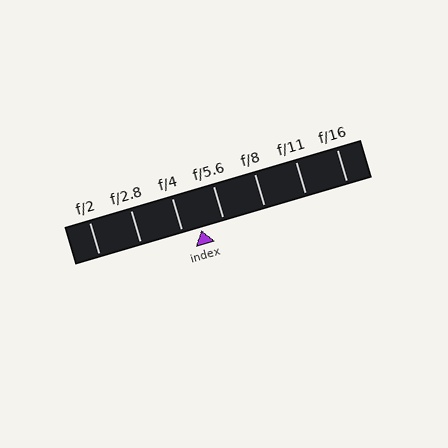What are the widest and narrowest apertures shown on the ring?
The widest aperture shown is f/2 and the narrowest is f/16.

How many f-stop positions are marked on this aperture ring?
There are 7 f-stop positions marked.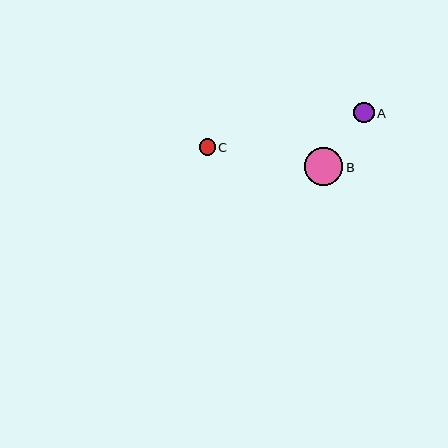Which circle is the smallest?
Circle C is the smallest with a size of approximately 16 pixels.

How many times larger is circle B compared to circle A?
Circle B is approximately 1.9 times the size of circle A.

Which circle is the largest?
Circle B is the largest with a size of approximately 38 pixels.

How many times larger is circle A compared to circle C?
Circle A is approximately 1.2 times the size of circle C.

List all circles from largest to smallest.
From largest to smallest: B, A, C.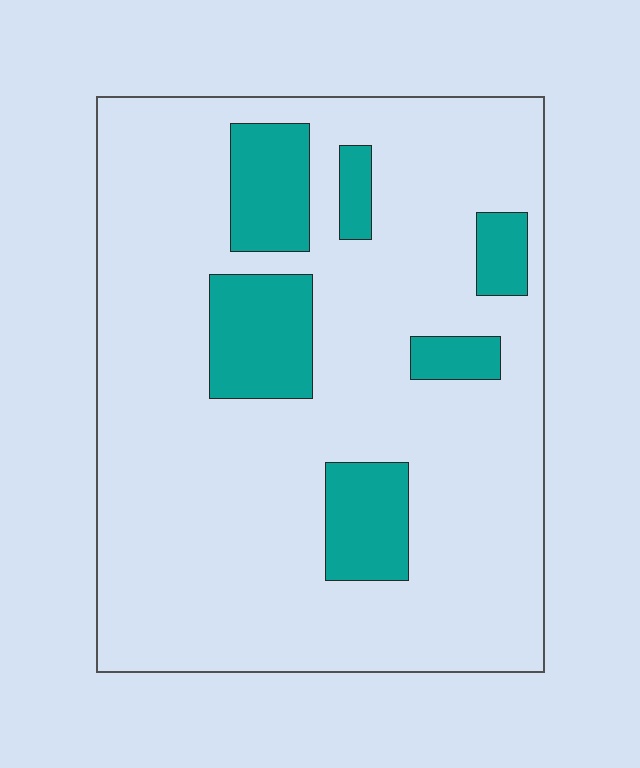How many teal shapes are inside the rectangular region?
6.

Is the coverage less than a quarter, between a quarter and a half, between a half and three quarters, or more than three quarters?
Less than a quarter.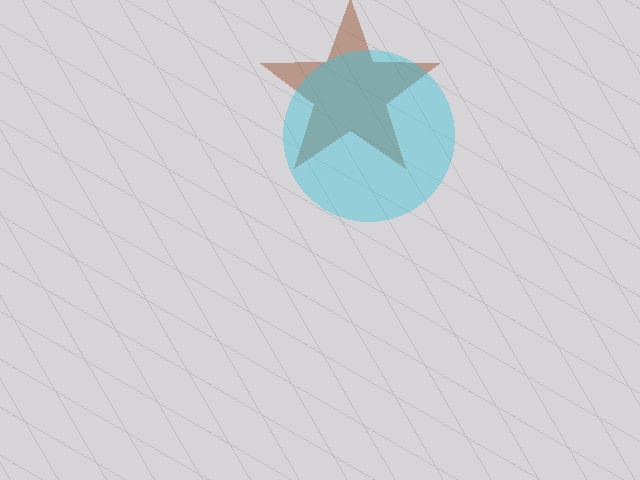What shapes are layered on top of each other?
The layered shapes are: a brown star, a cyan circle.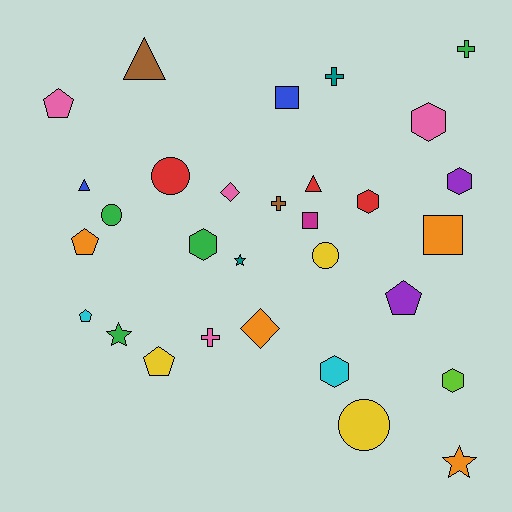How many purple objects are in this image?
There are 2 purple objects.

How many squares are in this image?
There are 3 squares.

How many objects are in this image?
There are 30 objects.